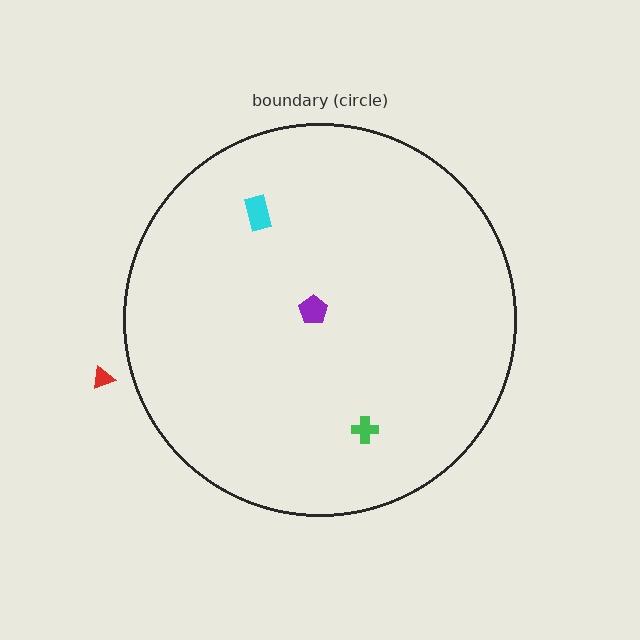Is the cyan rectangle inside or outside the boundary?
Inside.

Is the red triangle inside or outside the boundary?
Outside.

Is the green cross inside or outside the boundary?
Inside.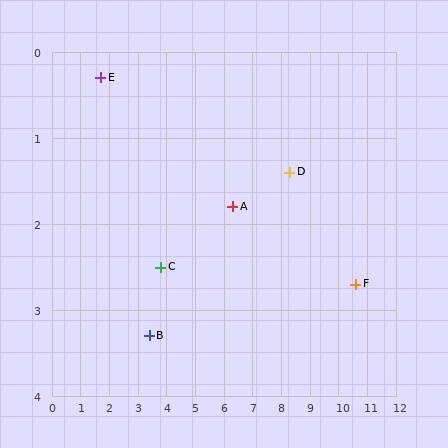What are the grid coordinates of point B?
Point B is at approximately (3.4, 3.3).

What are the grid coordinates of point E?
Point E is at approximately (1.7, 0.3).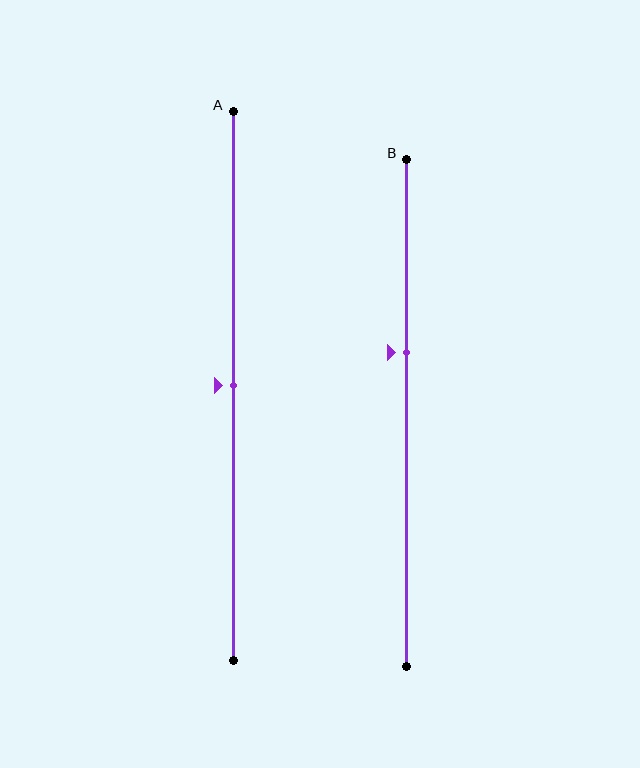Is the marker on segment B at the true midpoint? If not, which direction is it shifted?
No, the marker on segment B is shifted upward by about 12% of the segment length.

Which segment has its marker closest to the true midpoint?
Segment A has its marker closest to the true midpoint.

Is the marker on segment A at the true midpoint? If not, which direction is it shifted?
Yes, the marker on segment A is at the true midpoint.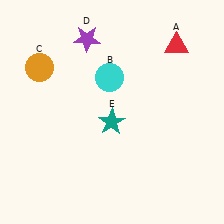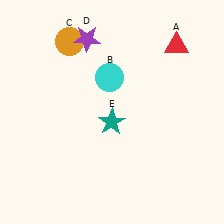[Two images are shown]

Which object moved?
The orange circle (C) moved right.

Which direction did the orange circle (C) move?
The orange circle (C) moved right.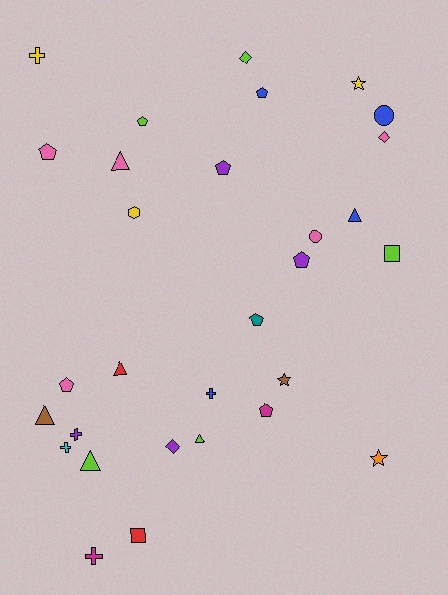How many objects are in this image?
There are 30 objects.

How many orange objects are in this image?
There is 1 orange object.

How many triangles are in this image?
There are 6 triangles.